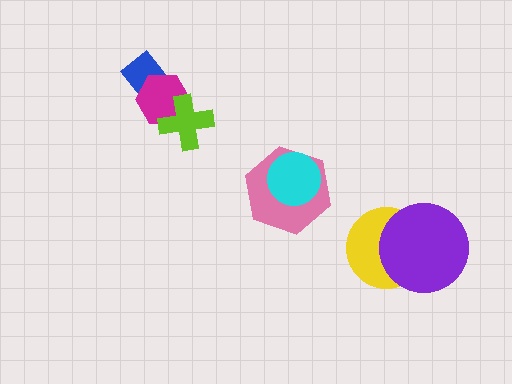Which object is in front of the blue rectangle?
The magenta hexagon is in front of the blue rectangle.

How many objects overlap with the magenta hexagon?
2 objects overlap with the magenta hexagon.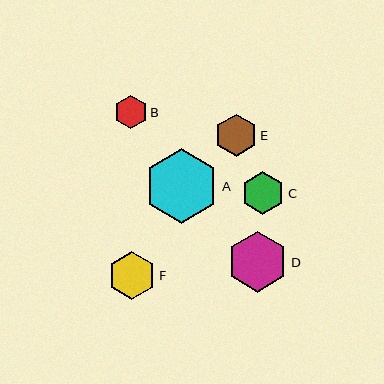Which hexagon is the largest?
Hexagon A is the largest with a size of approximately 74 pixels.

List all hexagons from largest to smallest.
From largest to smallest: A, D, F, C, E, B.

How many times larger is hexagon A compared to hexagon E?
Hexagon A is approximately 1.8 times the size of hexagon E.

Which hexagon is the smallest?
Hexagon B is the smallest with a size of approximately 33 pixels.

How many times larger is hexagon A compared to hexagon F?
Hexagon A is approximately 1.6 times the size of hexagon F.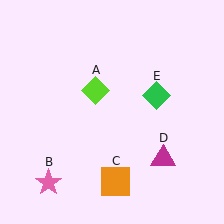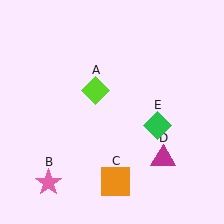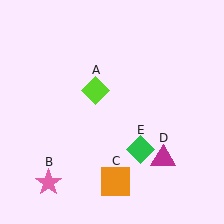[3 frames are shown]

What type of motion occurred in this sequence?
The green diamond (object E) rotated clockwise around the center of the scene.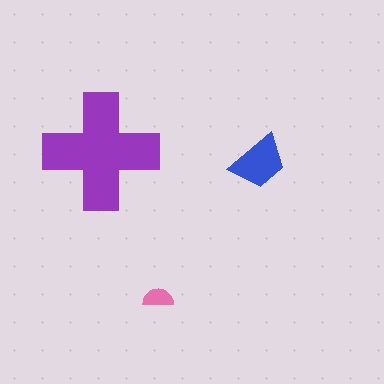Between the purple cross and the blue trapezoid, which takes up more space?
The purple cross.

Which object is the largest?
The purple cross.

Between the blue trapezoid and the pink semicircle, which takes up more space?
The blue trapezoid.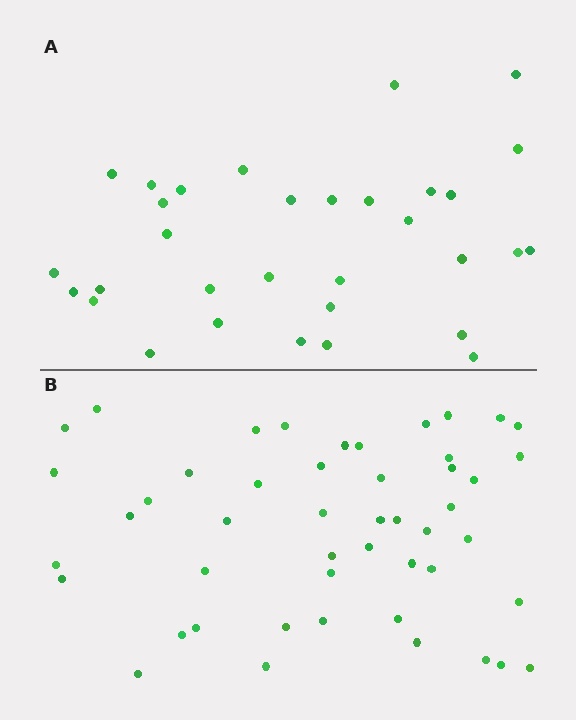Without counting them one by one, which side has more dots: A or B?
Region B (the bottom region) has more dots.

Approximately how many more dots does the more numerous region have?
Region B has approximately 15 more dots than region A.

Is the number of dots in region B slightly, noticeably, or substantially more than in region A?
Region B has substantially more. The ratio is roughly 1.5 to 1.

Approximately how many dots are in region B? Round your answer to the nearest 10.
About 50 dots. (The exact count is 48, which rounds to 50.)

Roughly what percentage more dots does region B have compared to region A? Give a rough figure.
About 50% more.